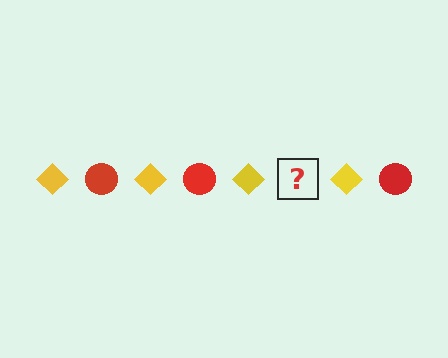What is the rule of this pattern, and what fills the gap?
The rule is that the pattern alternates between yellow diamond and red circle. The gap should be filled with a red circle.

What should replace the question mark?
The question mark should be replaced with a red circle.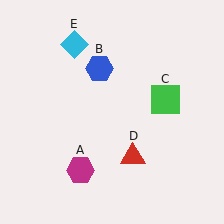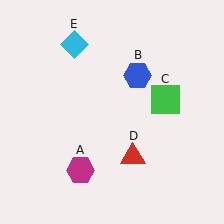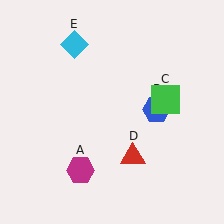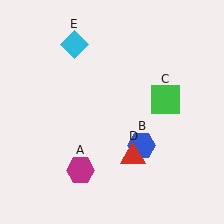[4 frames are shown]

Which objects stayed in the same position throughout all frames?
Magenta hexagon (object A) and green square (object C) and red triangle (object D) and cyan diamond (object E) remained stationary.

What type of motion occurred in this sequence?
The blue hexagon (object B) rotated clockwise around the center of the scene.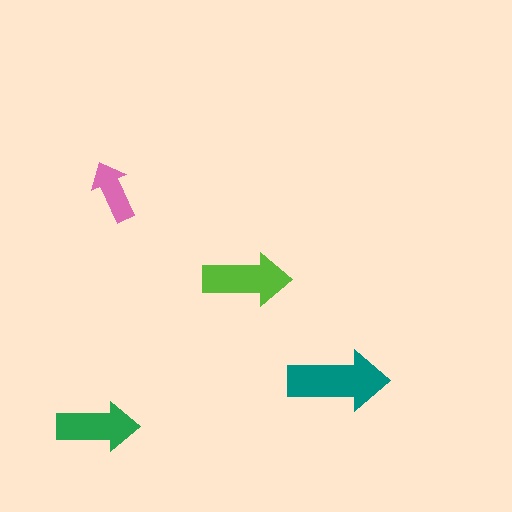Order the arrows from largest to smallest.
the teal one, the lime one, the green one, the pink one.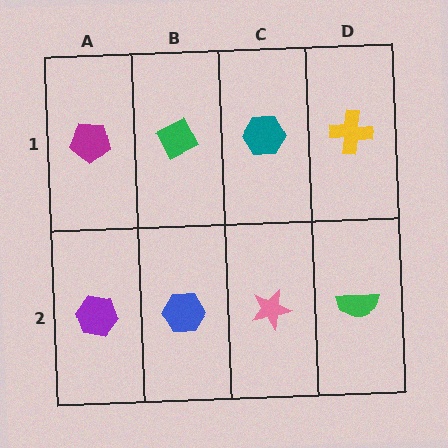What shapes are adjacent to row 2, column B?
A green diamond (row 1, column B), a purple hexagon (row 2, column A), a pink star (row 2, column C).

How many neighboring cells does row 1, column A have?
2.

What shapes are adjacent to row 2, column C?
A teal hexagon (row 1, column C), a blue hexagon (row 2, column B), a green semicircle (row 2, column D).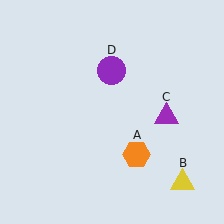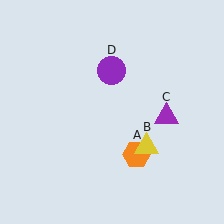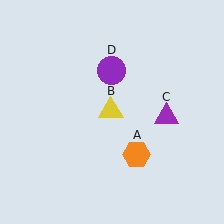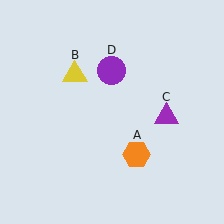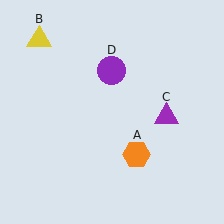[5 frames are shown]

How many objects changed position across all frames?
1 object changed position: yellow triangle (object B).